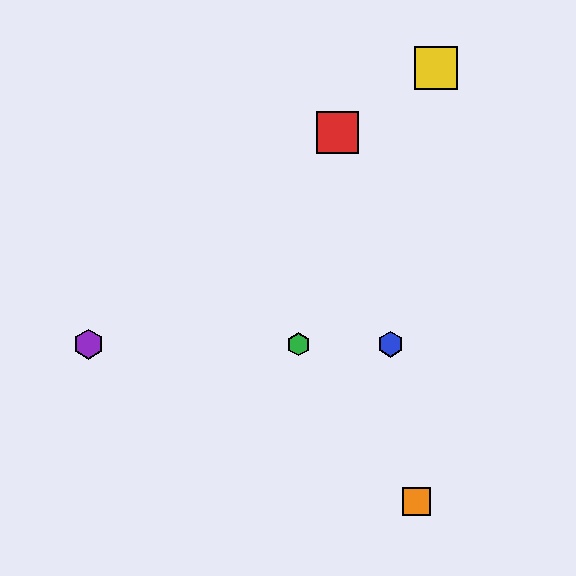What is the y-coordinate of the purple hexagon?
The purple hexagon is at y≈344.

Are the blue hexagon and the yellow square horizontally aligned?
No, the blue hexagon is at y≈344 and the yellow square is at y≈68.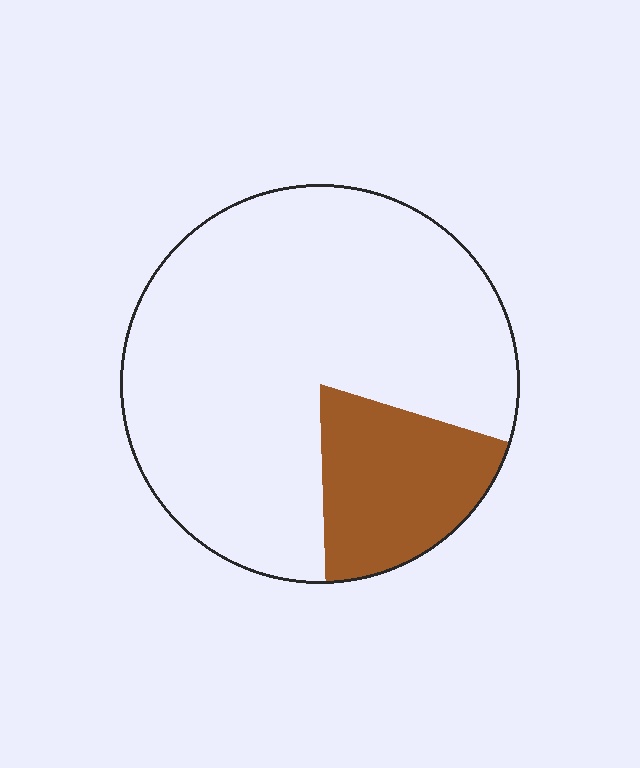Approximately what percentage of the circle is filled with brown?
Approximately 20%.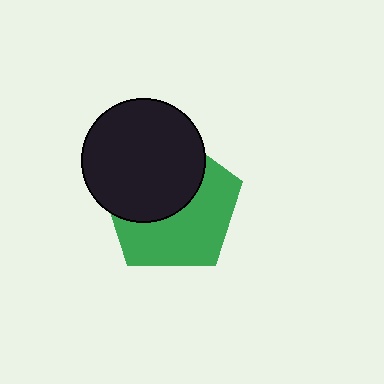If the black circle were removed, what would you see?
You would see the complete green pentagon.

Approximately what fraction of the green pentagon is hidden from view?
Roughly 48% of the green pentagon is hidden behind the black circle.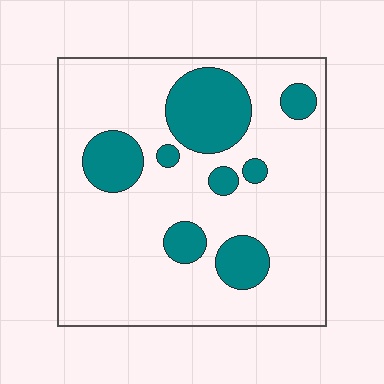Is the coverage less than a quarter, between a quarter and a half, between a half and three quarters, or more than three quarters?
Less than a quarter.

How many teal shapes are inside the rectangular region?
8.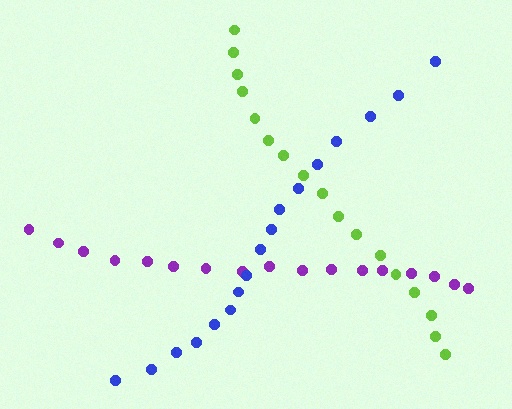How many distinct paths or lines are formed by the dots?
There are 3 distinct paths.